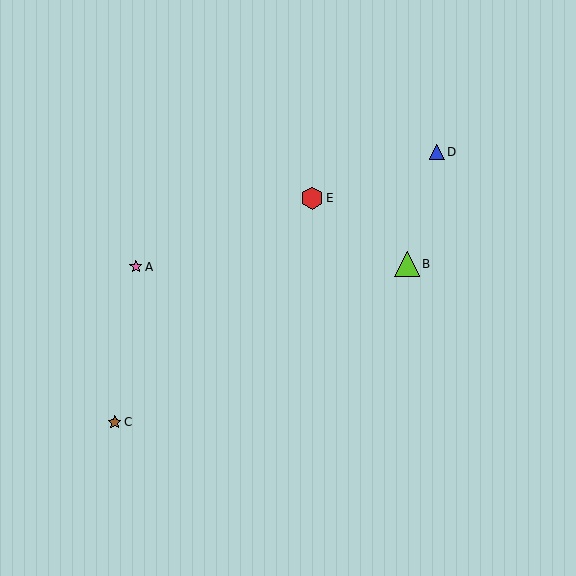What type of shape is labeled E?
Shape E is a red hexagon.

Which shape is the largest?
The lime triangle (labeled B) is the largest.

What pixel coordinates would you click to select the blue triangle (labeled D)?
Click at (437, 152) to select the blue triangle D.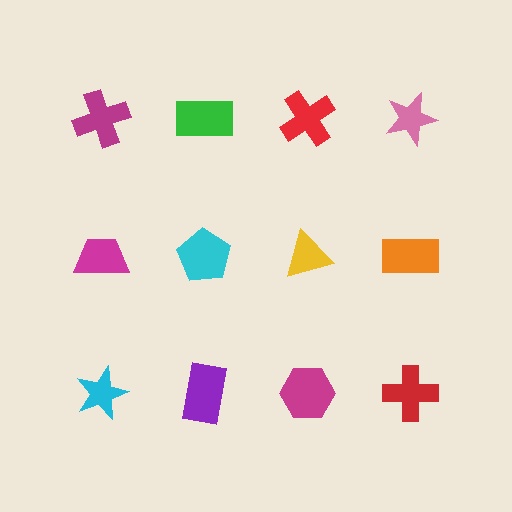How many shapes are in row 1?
4 shapes.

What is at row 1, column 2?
A green rectangle.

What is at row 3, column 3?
A magenta hexagon.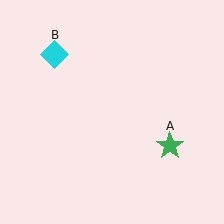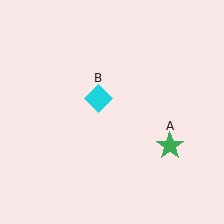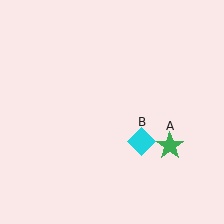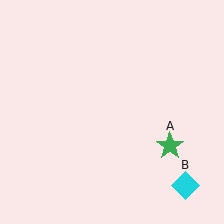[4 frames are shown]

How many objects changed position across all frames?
1 object changed position: cyan diamond (object B).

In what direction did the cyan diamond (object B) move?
The cyan diamond (object B) moved down and to the right.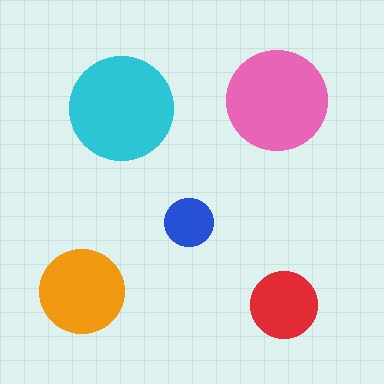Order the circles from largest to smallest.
the cyan one, the pink one, the orange one, the red one, the blue one.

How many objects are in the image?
There are 5 objects in the image.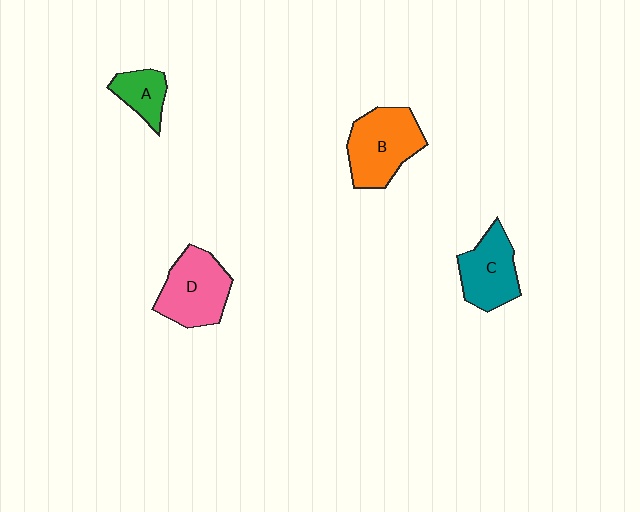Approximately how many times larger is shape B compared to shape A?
Approximately 2.1 times.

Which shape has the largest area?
Shape B (orange).